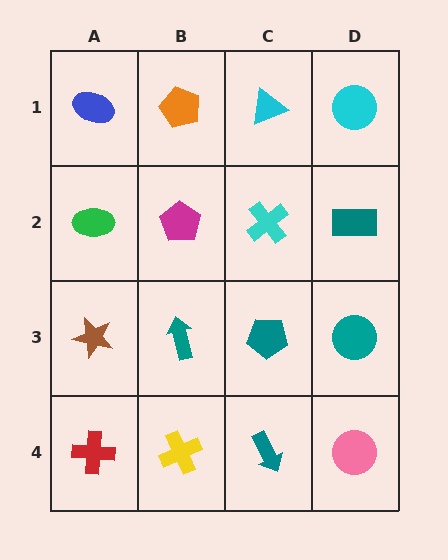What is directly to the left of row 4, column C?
A yellow cross.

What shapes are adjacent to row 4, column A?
A brown star (row 3, column A), a yellow cross (row 4, column B).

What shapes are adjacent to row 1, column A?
A green ellipse (row 2, column A), an orange pentagon (row 1, column B).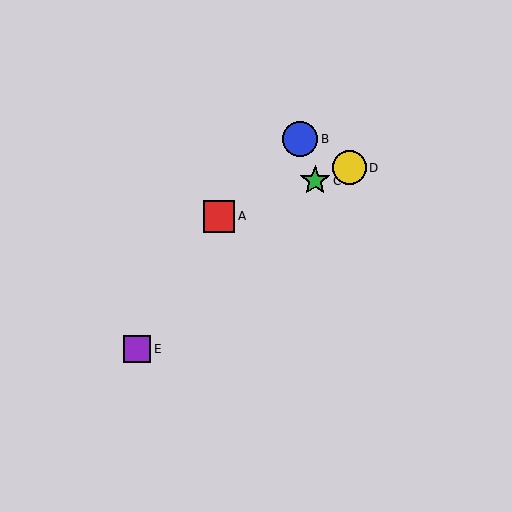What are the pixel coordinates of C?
Object C is at (315, 181).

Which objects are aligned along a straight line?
Objects A, C, D are aligned along a straight line.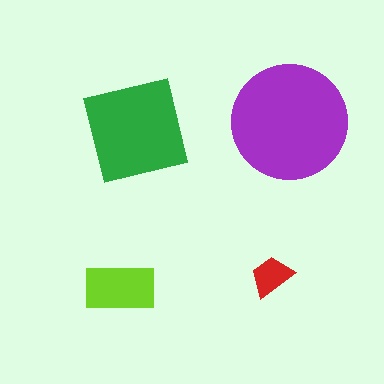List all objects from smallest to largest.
The red trapezoid, the lime rectangle, the green square, the purple circle.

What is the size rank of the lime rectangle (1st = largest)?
3rd.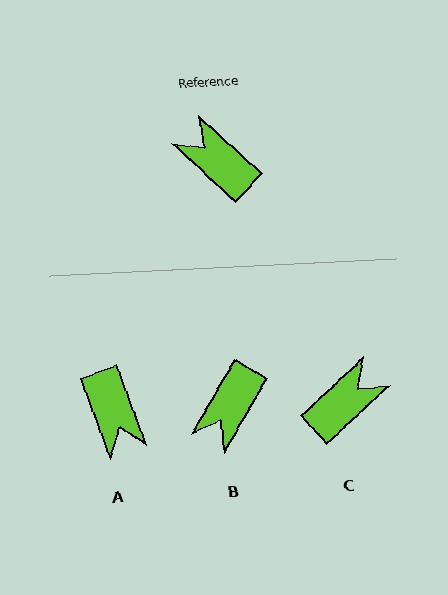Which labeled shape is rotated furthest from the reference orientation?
A, about 153 degrees away.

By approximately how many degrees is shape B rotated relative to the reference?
Approximately 103 degrees counter-clockwise.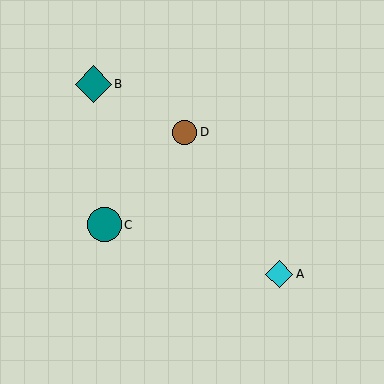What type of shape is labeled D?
Shape D is a brown circle.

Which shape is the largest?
The teal diamond (labeled B) is the largest.